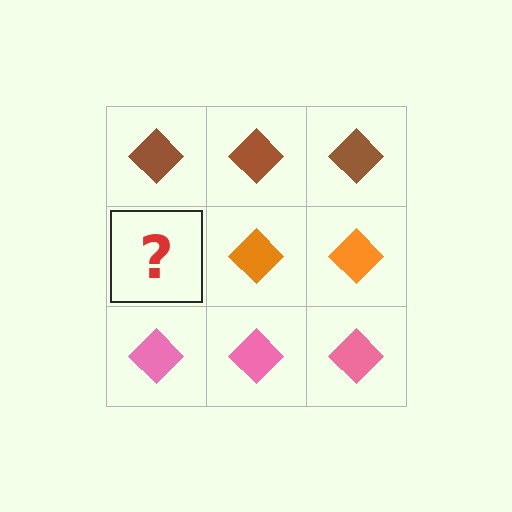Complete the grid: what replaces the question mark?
The question mark should be replaced with an orange diamond.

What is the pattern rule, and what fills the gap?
The rule is that each row has a consistent color. The gap should be filled with an orange diamond.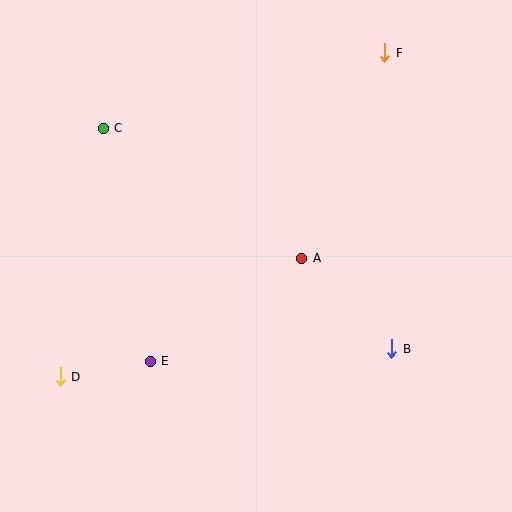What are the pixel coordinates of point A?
Point A is at (302, 258).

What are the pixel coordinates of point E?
Point E is at (150, 361).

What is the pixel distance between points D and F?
The distance between D and F is 459 pixels.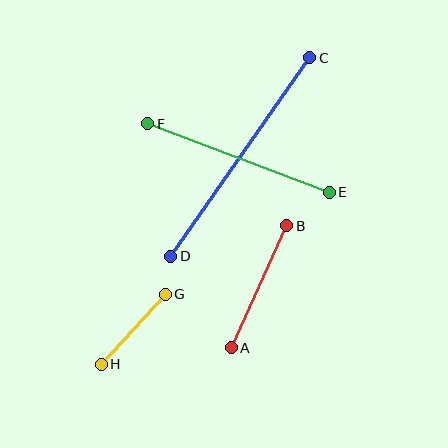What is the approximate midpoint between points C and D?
The midpoint is at approximately (240, 157) pixels.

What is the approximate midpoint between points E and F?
The midpoint is at approximately (238, 158) pixels.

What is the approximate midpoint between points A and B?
The midpoint is at approximately (259, 287) pixels.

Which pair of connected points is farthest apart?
Points C and D are farthest apart.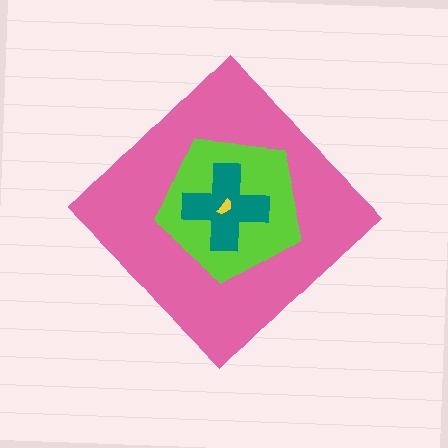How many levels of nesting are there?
4.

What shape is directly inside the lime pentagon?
The teal cross.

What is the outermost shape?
The pink diamond.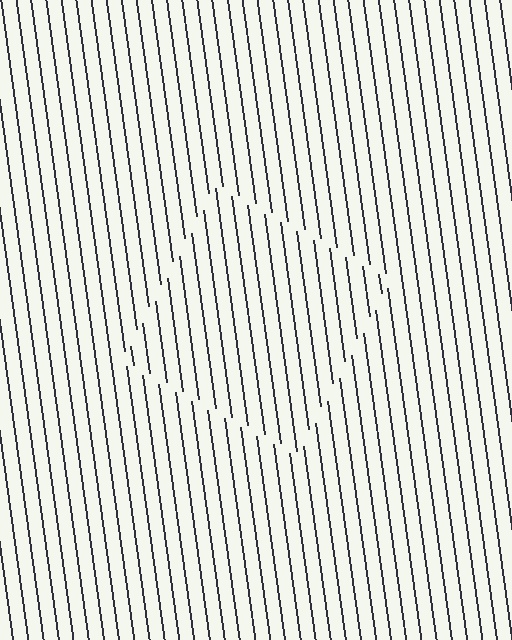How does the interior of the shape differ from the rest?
The interior of the shape contains the same grating, shifted by half a period — the contour is defined by the phase discontinuity where line-ends from the inner and outer gratings abut.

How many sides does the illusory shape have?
4 sides — the line-ends trace a square.